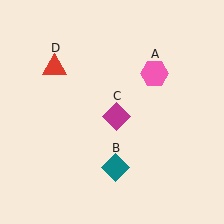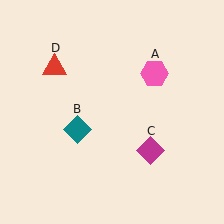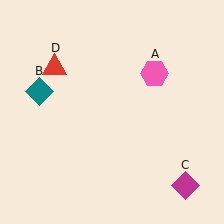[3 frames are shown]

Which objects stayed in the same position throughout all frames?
Pink hexagon (object A) and red triangle (object D) remained stationary.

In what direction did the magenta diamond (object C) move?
The magenta diamond (object C) moved down and to the right.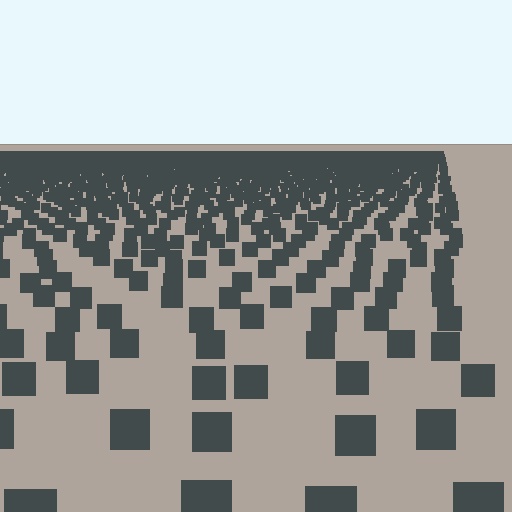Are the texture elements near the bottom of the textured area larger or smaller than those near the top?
Larger. Near the bottom, elements are closer to the viewer and appear at a bigger on-screen size.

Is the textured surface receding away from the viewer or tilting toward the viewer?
The surface is receding away from the viewer. Texture elements get smaller and denser toward the top.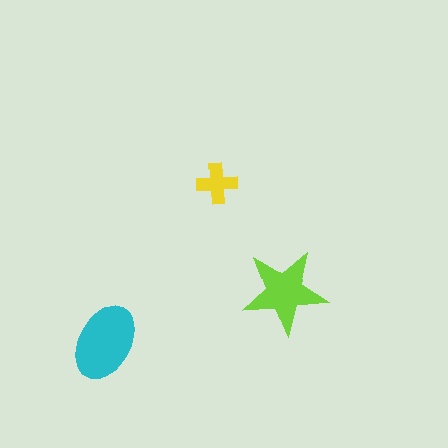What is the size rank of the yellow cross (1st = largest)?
3rd.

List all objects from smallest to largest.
The yellow cross, the lime star, the cyan ellipse.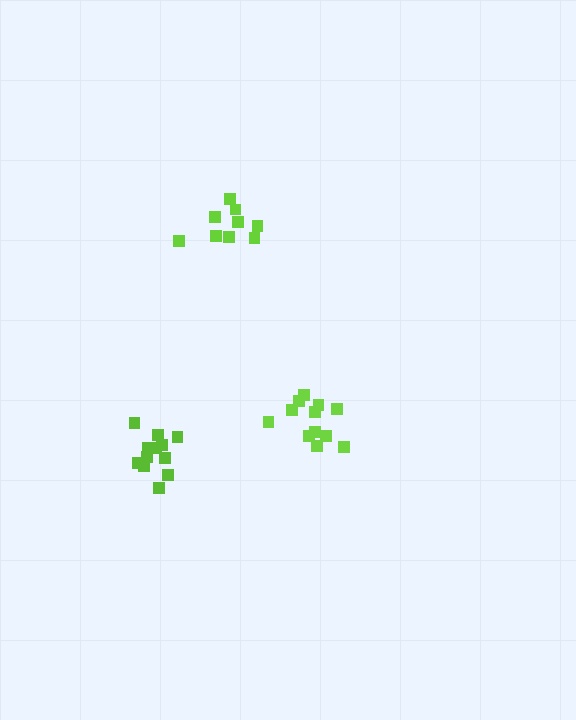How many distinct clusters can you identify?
There are 3 distinct clusters.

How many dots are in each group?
Group 1: 9 dots, Group 2: 12 dots, Group 3: 12 dots (33 total).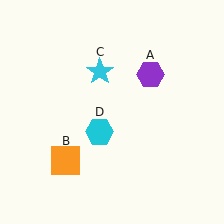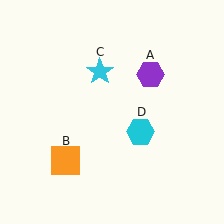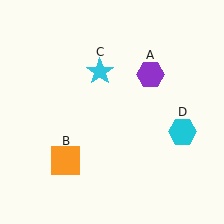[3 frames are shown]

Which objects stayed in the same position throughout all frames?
Purple hexagon (object A) and orange square (object B) and cyan star (object C) remained stationary.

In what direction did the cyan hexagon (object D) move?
The cyan hexagon (object D) moved right.